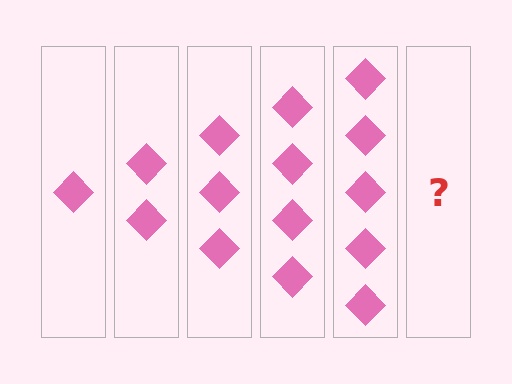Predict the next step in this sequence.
The next step is 6 diamonds.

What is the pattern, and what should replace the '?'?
The pattern is that each step adds one more diamond. The '?' should be 6 diamonds.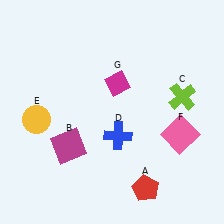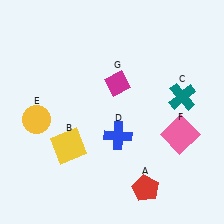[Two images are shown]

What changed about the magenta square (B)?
In Image 1, B is magenta. In Image 2, it changed to yellow.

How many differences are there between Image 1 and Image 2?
There are 2 differences between the two images.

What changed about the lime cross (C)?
In Image 1, C is lime. In Image 2, it changed to teal.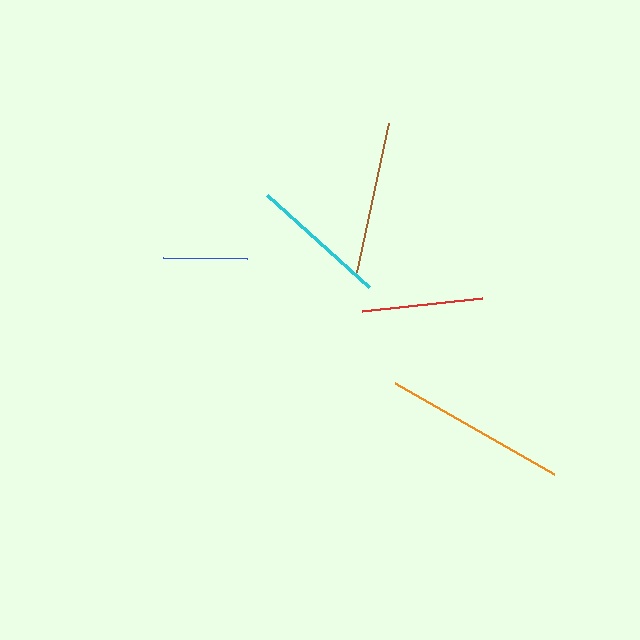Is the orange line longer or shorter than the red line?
The orange line is longer than the red line.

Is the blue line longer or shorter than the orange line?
The orange line is longer than the blue line.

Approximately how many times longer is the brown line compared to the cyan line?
The brown line is approximately 1.1 times the length of the cyan line.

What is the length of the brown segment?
The brown segment is approximately 153 pixels long.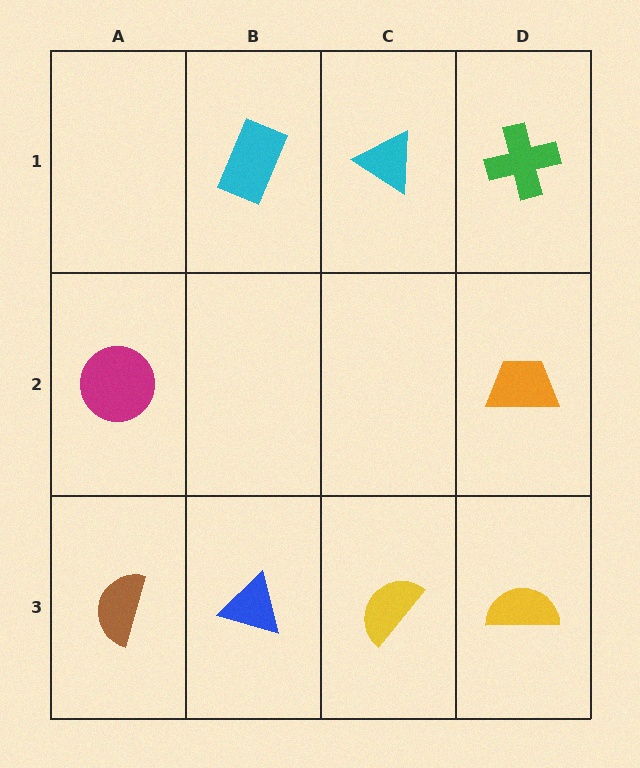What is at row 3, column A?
A brown semicircle.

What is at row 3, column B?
A blue triangle.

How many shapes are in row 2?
2 shapes.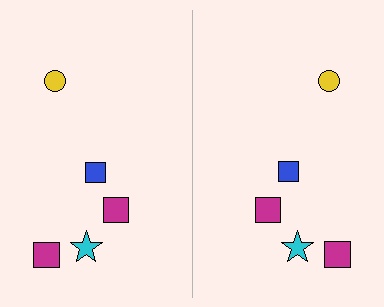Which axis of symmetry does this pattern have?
The pattern has a vertical axis of symmetry running through the center of the image.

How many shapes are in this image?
There are 10 shapes in this image.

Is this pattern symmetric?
Yes, this pattern has bilateral (reflection) symmetry.